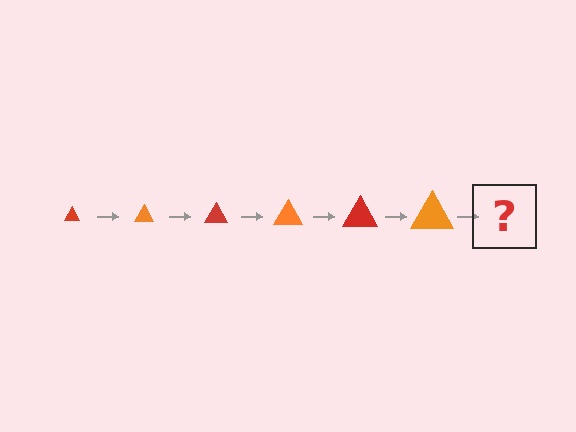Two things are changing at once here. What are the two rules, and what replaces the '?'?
The two rules are that the triangle grows larger each step and the color cycles through red and orange. The '?' should be a red triangle, larger than the previous one.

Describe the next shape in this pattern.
It should be a red triangle, larger than the previous one.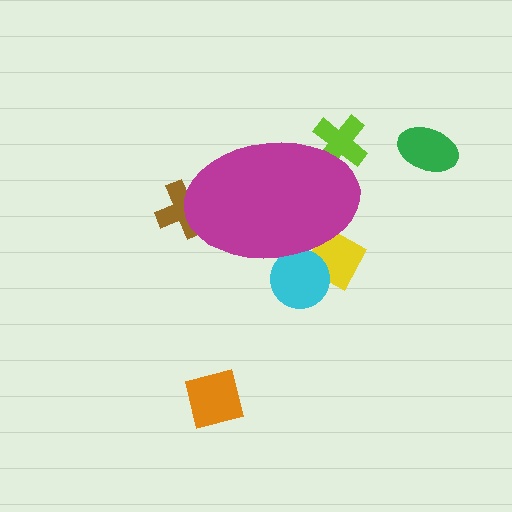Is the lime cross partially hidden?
Yes, the lime cross is partially hidden behind the magenta ellipse.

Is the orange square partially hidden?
No, the orange square is fully visible.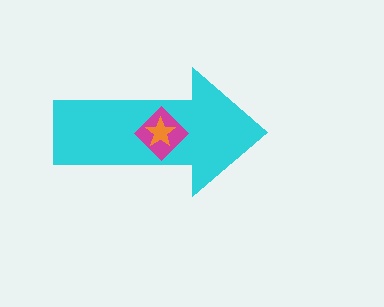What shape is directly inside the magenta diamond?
The orange star.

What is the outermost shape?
The cyan arrow.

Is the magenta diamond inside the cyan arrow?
Yes.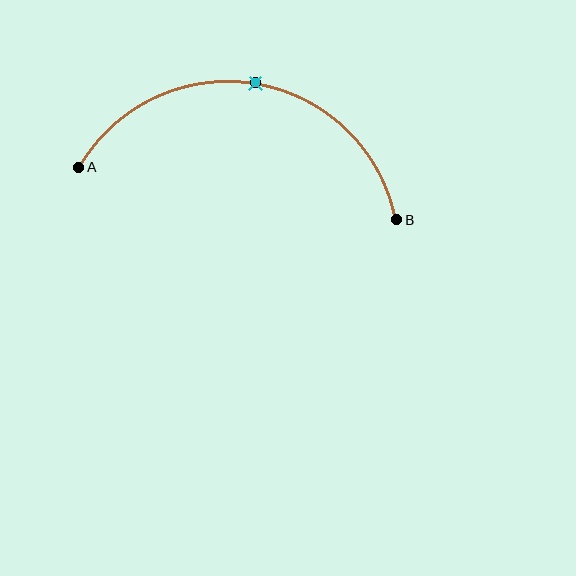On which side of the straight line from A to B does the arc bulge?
The arc bulges above the straight line connecting A and B.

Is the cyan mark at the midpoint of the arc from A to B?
Yes. The cyan mark lies on the arc at equal arc-length from both A and B — it is the arc midpoint.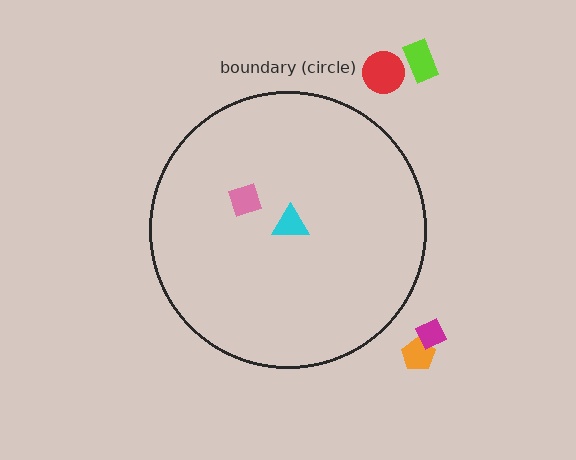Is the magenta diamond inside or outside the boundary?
Outside.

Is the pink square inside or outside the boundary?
Inside.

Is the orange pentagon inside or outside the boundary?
Outside.